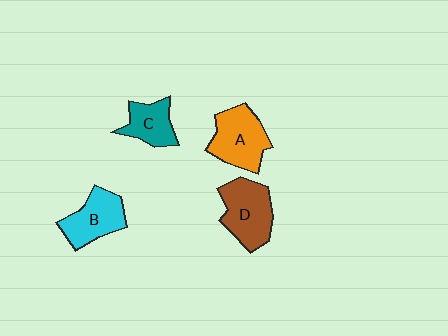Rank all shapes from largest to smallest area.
From largest to smallest: D (brown), A (orange), B (cyan), C (teal).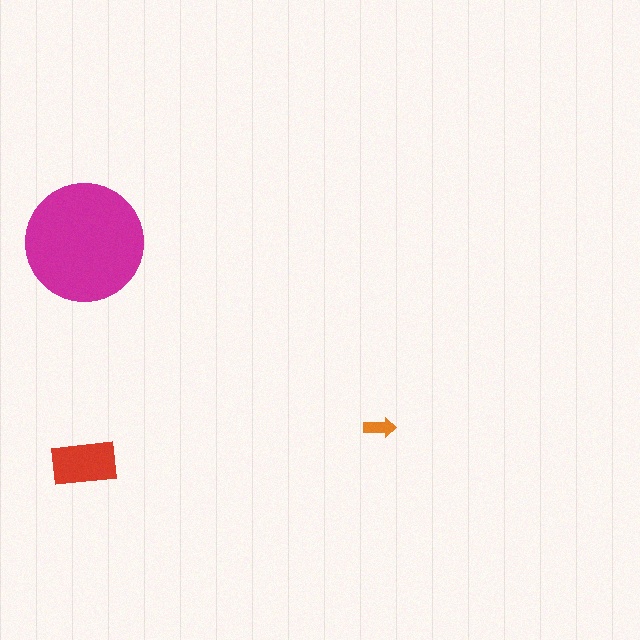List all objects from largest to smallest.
The magenta circle, the red rectangle, the orange arrow.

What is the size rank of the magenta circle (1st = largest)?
1st.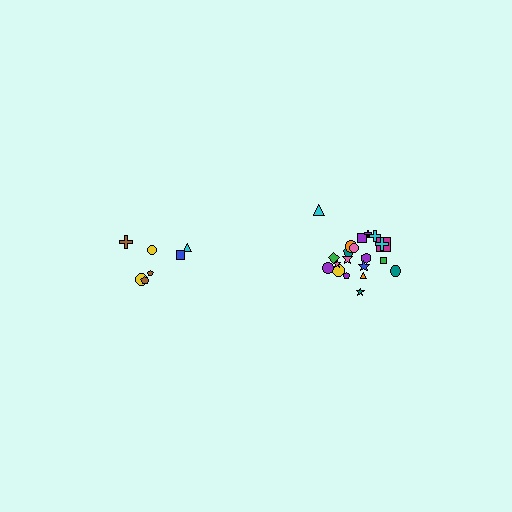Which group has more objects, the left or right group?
The right group.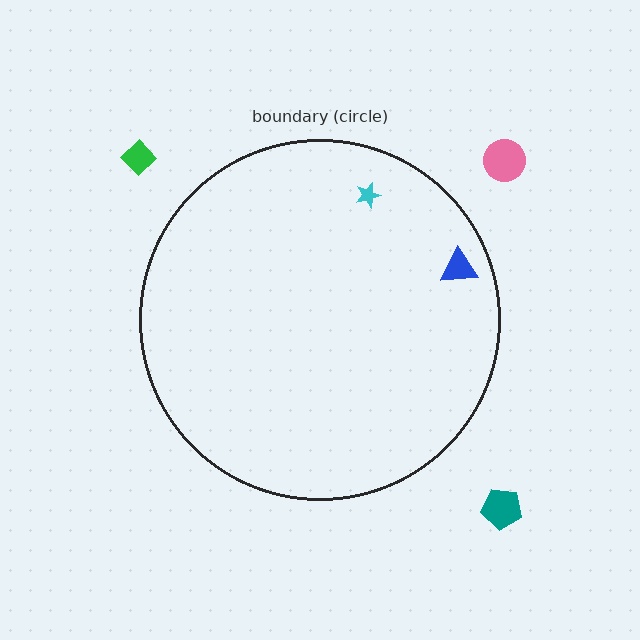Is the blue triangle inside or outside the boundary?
Inside.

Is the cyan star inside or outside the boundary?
Inside.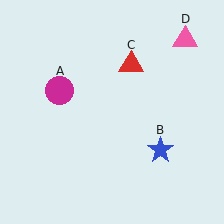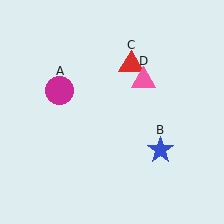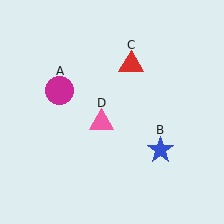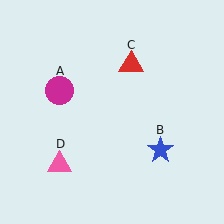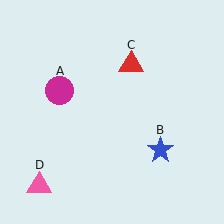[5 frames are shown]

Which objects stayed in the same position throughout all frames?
Magenta circle (object A) and blue star (object B) and red triangle (object C) remained stationary.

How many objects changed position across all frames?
1 object changed position: pink triangle (object D).